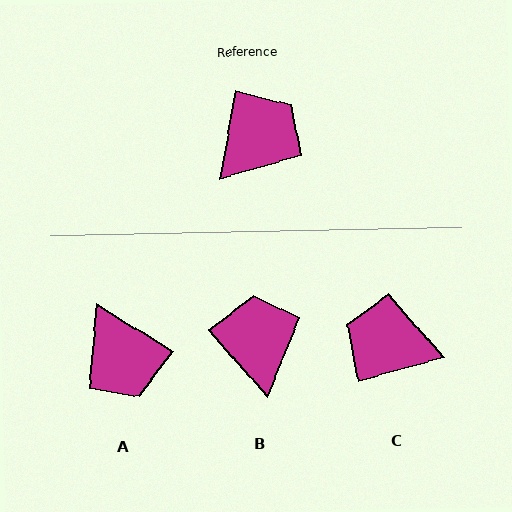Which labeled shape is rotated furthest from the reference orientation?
C, about 115 degrees away.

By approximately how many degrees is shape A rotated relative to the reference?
Approximately 112 degrees clockwise.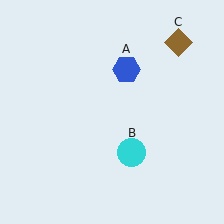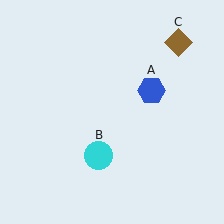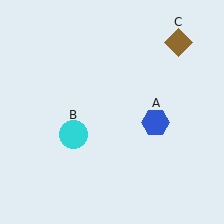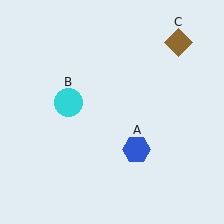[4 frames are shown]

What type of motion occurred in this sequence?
The blue hexagon (object A), cyan circle (object B) rotated clockwise around the center of the scene.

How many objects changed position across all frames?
2 objects changed position: blue hexagon (object A), cyan circle (object B).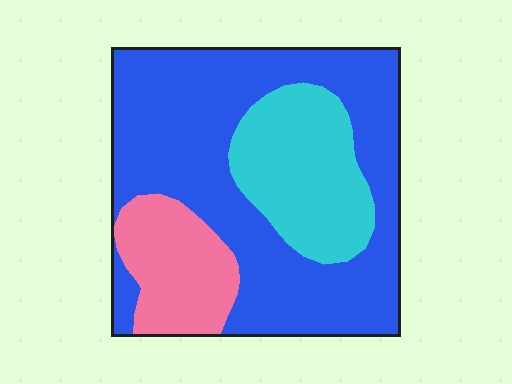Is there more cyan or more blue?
Blue.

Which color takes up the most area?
Blue, at roughly 60%.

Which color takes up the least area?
Pink, at roughly 15%.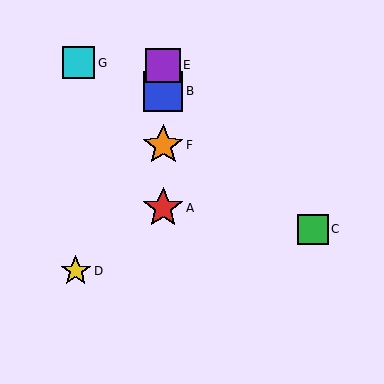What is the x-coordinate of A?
Object A is at x≈163.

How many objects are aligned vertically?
4 objects (A, B, E, F) are aligned vertically.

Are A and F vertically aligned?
Yes, both are at x≈163.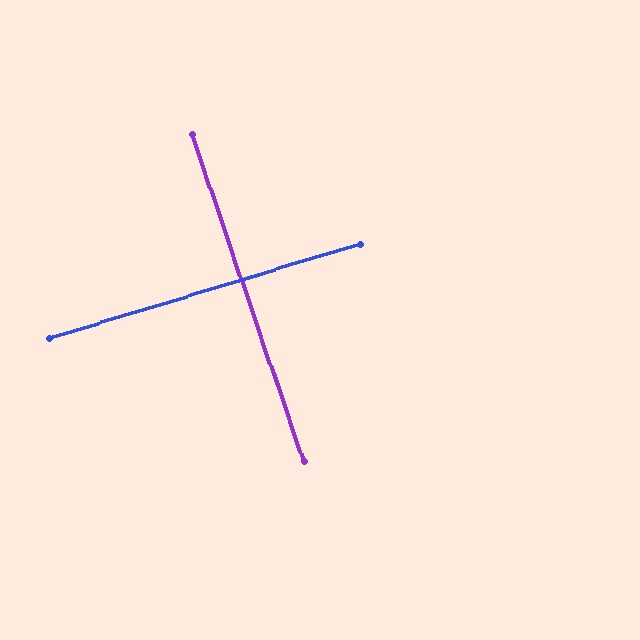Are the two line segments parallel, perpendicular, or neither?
Perpendicular — they meet at approximately 88°.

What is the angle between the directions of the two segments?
Approximately 88 degrees.